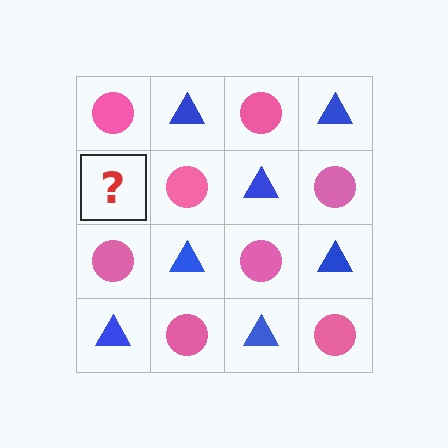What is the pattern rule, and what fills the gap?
The rule is that it alternates pink circle and blue triangle in a checkerboard pattern. The gap should be filled with a blue triangle.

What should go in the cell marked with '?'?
The missing cell should contain a blue triangle.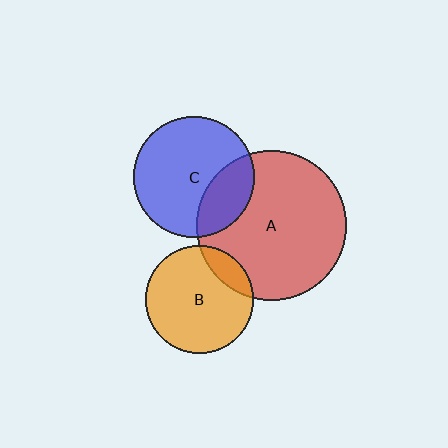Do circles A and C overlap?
Yes.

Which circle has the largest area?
Circle A (red).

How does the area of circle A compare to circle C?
Approximately 1.5 times.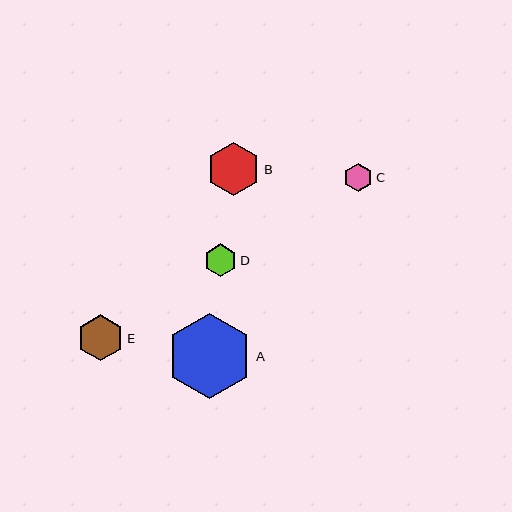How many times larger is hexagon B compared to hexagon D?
Hexagon B is approximately 1.6 times the size of hexagon D.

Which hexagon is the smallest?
Hexagon C is the smallest with a size of approximately 29 pixels.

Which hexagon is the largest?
Hexagon A is the largest with a size of approximately 86 pixels.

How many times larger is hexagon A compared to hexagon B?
Hexagon A is approximately 1.6 times the size of hexagon B.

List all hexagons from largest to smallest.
From largest to smallest: A, B, E, D, C.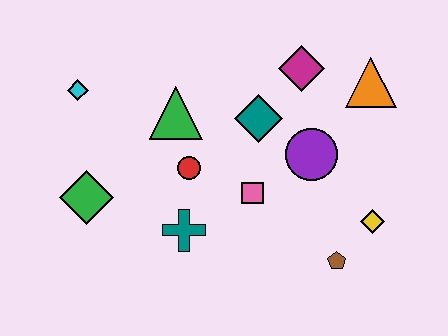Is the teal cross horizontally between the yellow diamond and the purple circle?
No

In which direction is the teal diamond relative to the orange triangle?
The teal diamond is to the left of the orange triangle.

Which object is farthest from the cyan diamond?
The yellow diamond is farthest from the cyan diamond.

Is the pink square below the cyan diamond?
Yes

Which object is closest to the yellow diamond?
The brown pentagon is closest to the yellow diamond.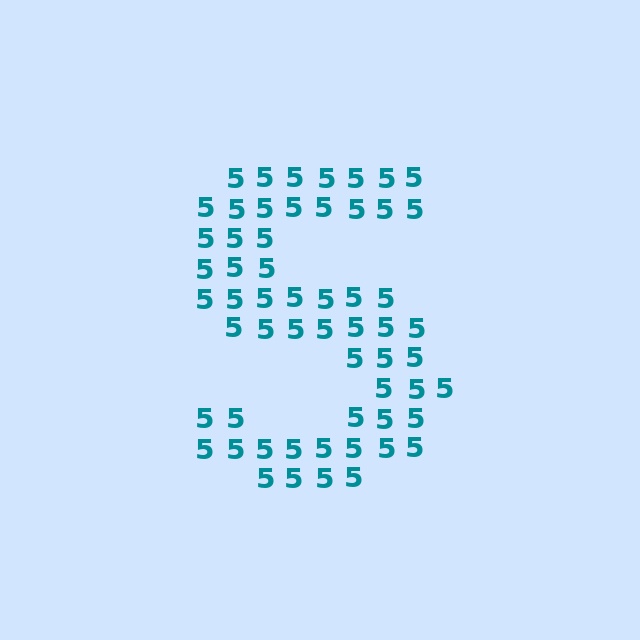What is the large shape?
The large shape is the letter S.